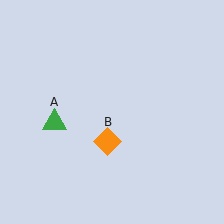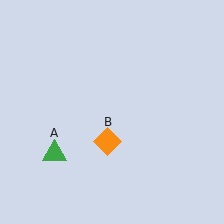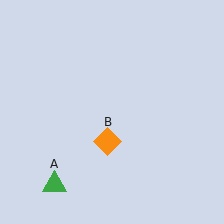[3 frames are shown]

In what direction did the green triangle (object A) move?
The green triangle (object A) moved down.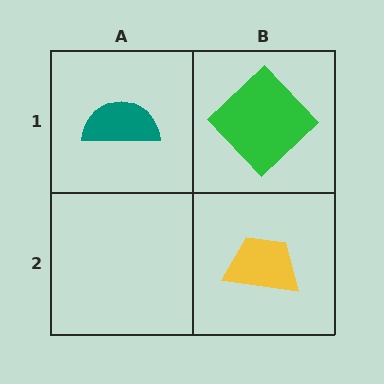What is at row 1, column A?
A teal semicircle.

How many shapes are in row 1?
2 shapes.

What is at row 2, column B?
A yellow trapezoid.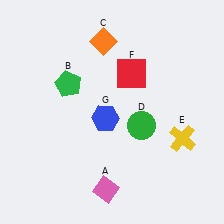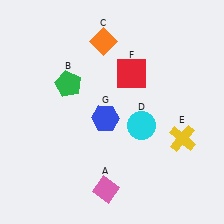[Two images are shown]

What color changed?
The circle (D) changed from green in Image 1 to cyan in Image 2.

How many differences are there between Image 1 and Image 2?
There is 1 difference between the two images.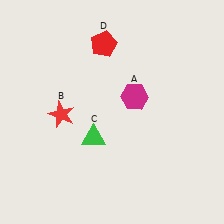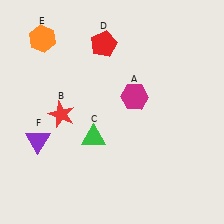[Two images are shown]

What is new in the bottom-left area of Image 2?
A purple triangle (F) was added in the bottom-left area of Image 2.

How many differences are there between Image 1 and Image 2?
There are 2 differences between the two images.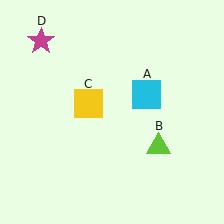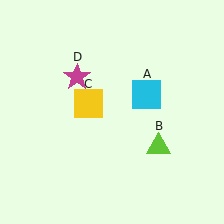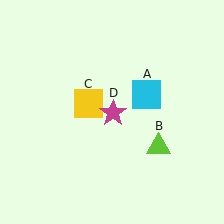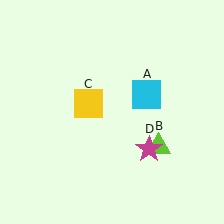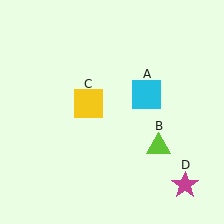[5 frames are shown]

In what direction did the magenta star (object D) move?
The magenta star (object D) moved down and to the right.